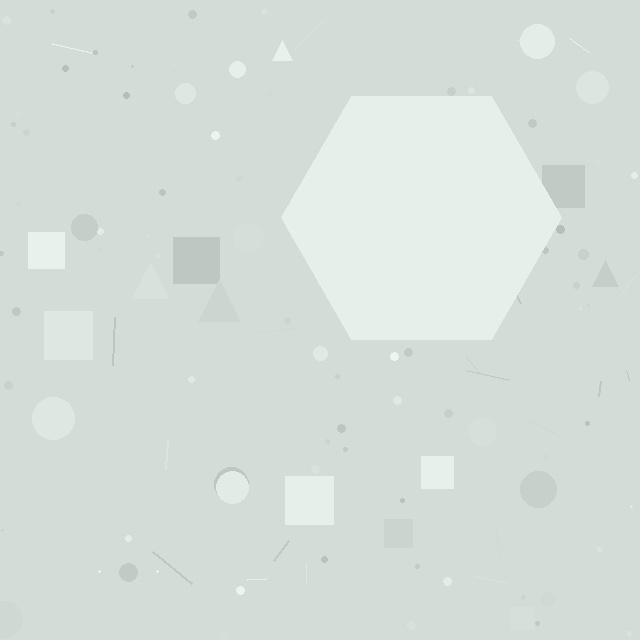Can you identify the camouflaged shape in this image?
The camouflaged shape is a hexagon.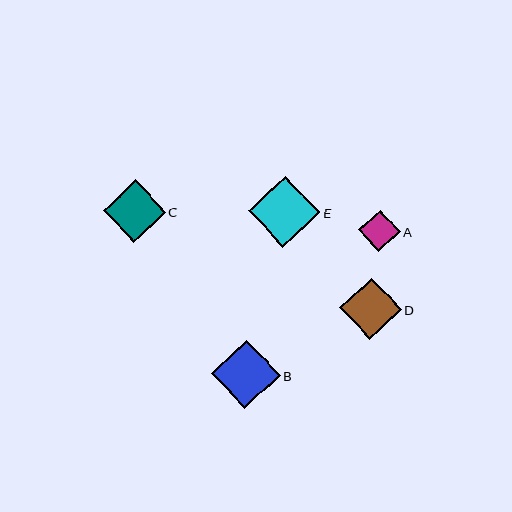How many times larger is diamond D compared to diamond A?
Diamond D is approximately 1.5 times the size of diamond A.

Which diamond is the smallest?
Diamond A is the smallest with a size of approximately 41 pixels.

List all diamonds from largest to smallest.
From largest to smallest: E, B, C, D, A.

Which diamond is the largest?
Diamond E is the largest with a size of approximately 71 pixels.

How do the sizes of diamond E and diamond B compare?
Diamond E and diamond B are approximately the same size.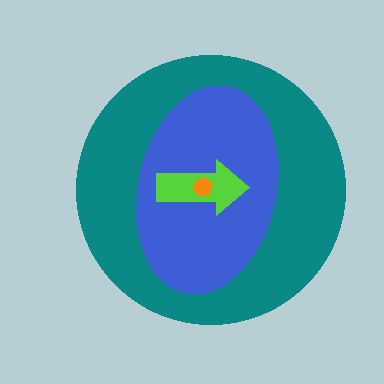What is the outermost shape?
The teal circle.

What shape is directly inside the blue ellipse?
The lime arrow.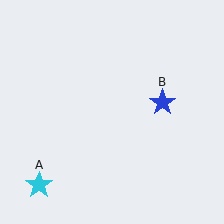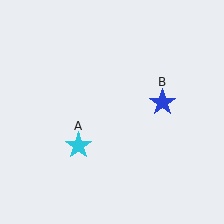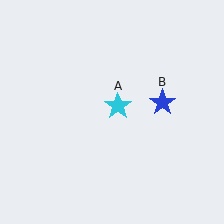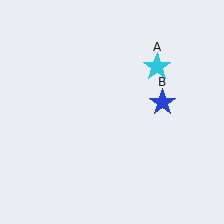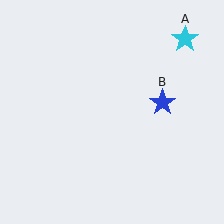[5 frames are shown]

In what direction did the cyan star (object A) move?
The cyan star (object A) moved up and to the right.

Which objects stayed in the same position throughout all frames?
Blue star (object B) remained stationary.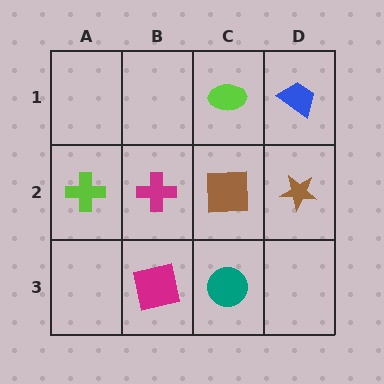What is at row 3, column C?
A teal circle.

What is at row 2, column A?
A lime cross.